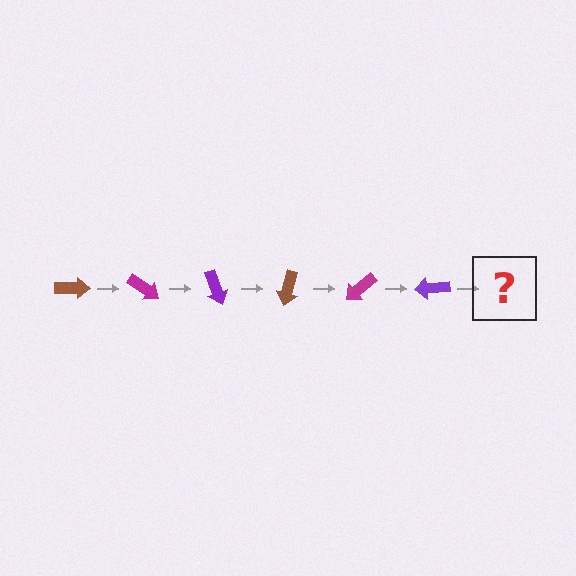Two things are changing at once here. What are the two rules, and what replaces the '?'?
The two rules are that it rotates 35 degrees each step and the color cycles through brown, magenta, and purple. The '?' should be a brown arrow, rotated 210 degrees from the start.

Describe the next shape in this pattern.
It should be a brown arrow, rotated 210 degrees from the start.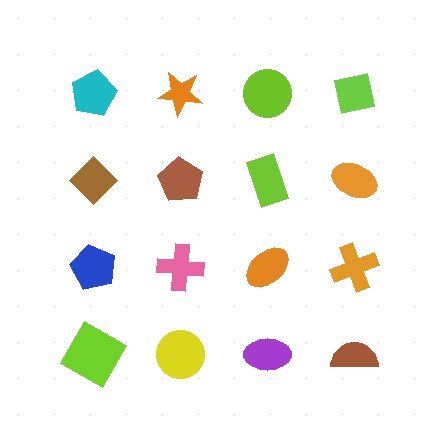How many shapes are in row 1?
4 shapes.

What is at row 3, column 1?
A blue pentagon.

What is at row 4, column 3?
A purple ellipse.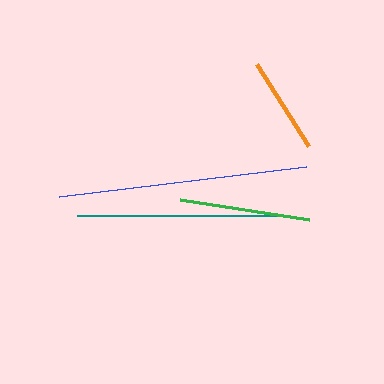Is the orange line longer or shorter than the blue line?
The blue line is longer than the orange line.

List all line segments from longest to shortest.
From longest to shortest: blue, teal, green, orange.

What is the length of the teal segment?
The teal segment is approximately 206 pixels long.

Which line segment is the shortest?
The orange line is the shortest at approximately 97 pixels.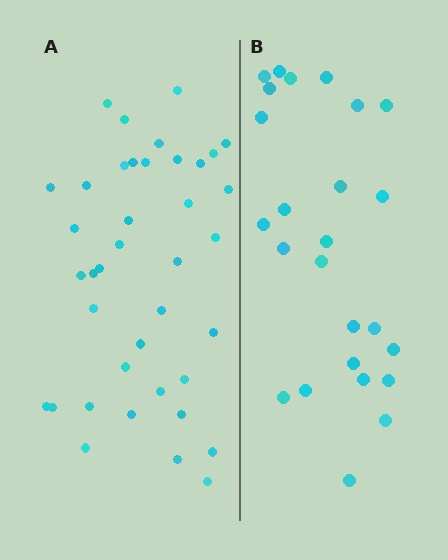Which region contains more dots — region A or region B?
Region A (the left region) has more dots.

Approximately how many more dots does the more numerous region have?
Region A has approximately 15 more dots than region B.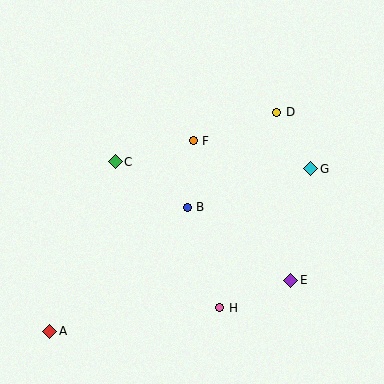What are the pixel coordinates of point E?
Point E is at (291, 280).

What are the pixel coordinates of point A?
Point A is at (50, 331).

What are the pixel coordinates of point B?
Point B is at (187, 207).